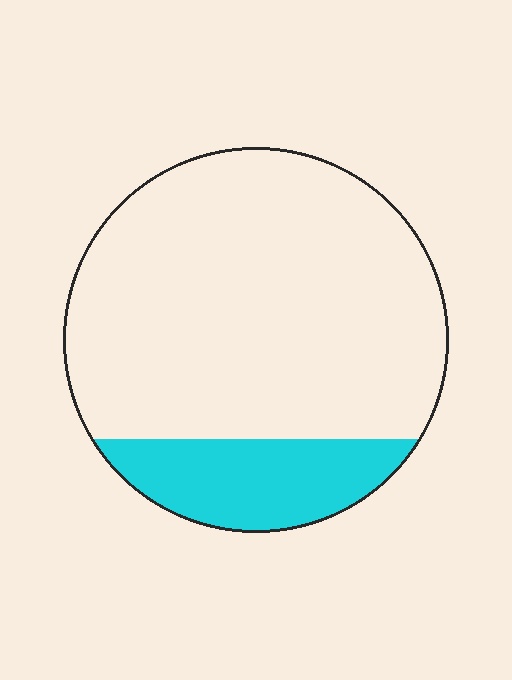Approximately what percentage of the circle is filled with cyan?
Approximately 20%.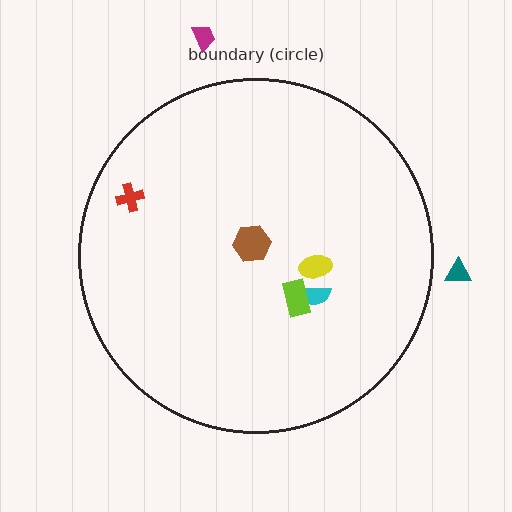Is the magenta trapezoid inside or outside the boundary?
Outside.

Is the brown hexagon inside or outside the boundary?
Inside.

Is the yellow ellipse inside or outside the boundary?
Inside.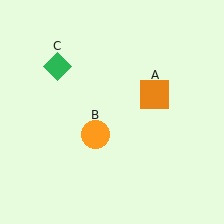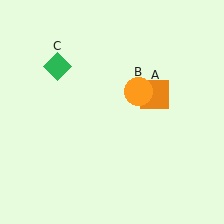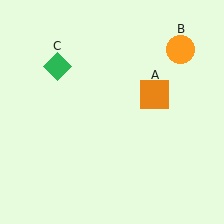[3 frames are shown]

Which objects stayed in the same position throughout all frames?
Orange square (object A) and green diamond (object C) remained stationary.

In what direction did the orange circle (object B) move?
The orange circle (object B) moved up and to the right.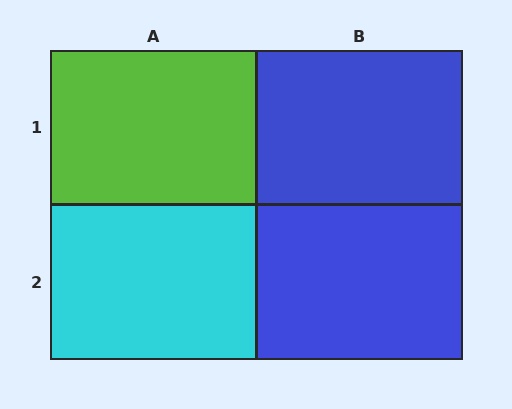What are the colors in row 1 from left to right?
Lime, blue.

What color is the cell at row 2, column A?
Cyan.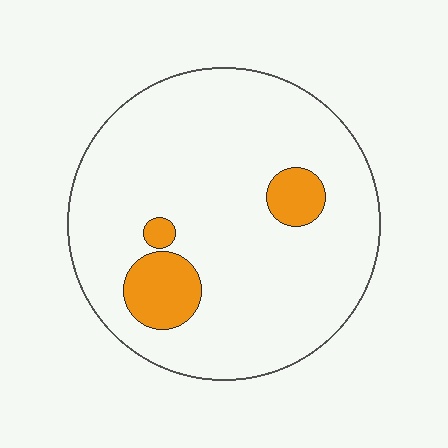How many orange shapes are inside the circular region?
3.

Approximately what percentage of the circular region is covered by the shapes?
Approximately 10%.